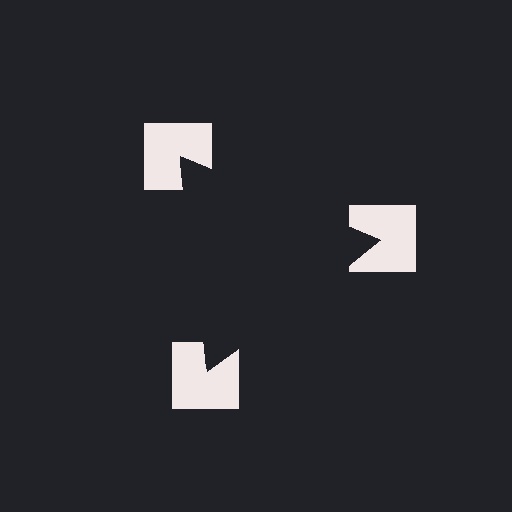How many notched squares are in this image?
There are 3 — one at each vertex of the illusory triangle.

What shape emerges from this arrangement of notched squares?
An illusory triangle — its edges are inferred from the aligned wedge cuts in the notched squares, not physically drawn.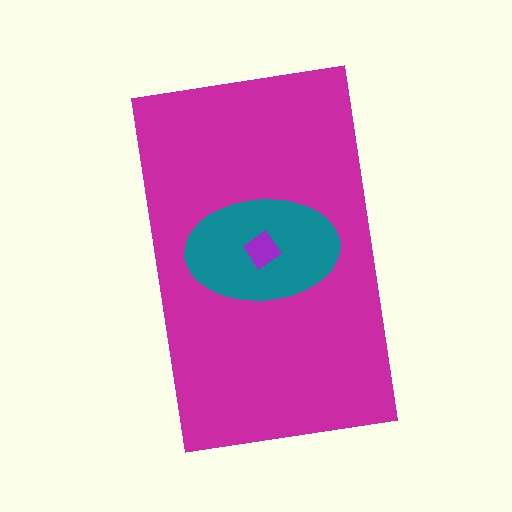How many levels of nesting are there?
3.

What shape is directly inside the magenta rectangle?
The teal ellipse.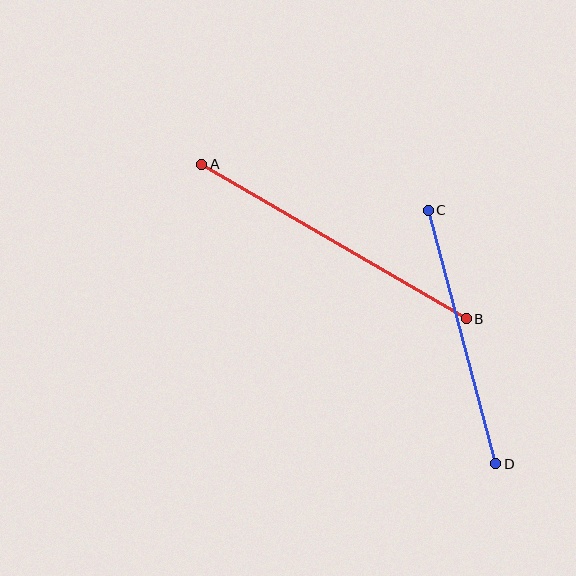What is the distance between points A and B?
The distance is approximately 306 pixels.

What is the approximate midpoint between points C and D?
The midpoint is at approximately (462, 337) pixels.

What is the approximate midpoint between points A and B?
The midpoint is at approximately (334, 241) pixels.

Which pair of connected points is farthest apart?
Points A and B are farthest apart.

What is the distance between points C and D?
The distance is approximately 262 pixels.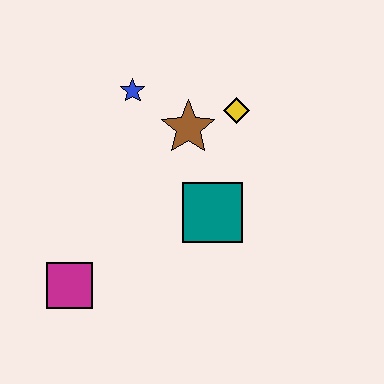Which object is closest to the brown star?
The yellow diamond is closest to the brown star.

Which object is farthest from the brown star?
The magenta square is farthest from the brown star.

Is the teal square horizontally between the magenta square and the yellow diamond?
Yes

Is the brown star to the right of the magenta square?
Yes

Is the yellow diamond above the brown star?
Yes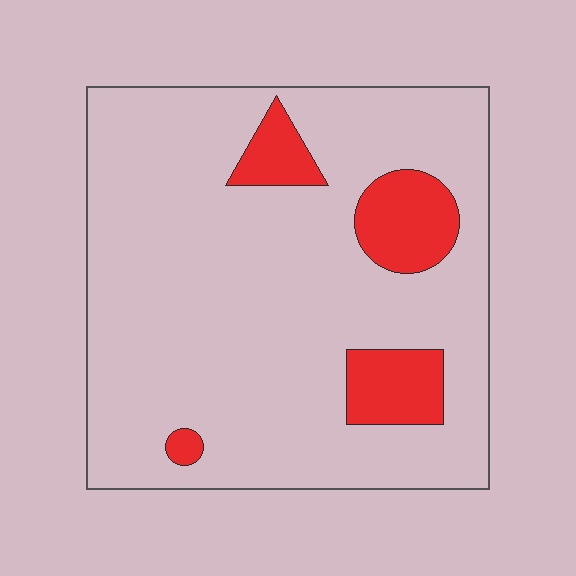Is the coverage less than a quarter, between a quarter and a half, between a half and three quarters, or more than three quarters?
Less than a quarter.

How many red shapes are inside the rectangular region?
4.